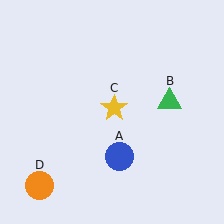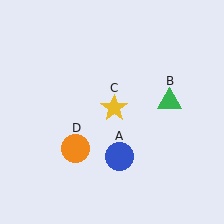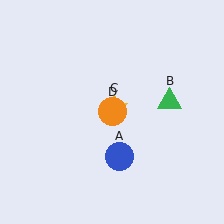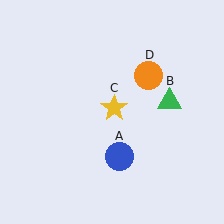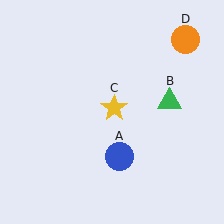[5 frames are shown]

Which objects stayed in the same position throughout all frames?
Blue circle (object A) and green triangle (object B) and yellow star (object C) remained stationary.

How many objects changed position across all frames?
1 object changed position: orange circle (object D).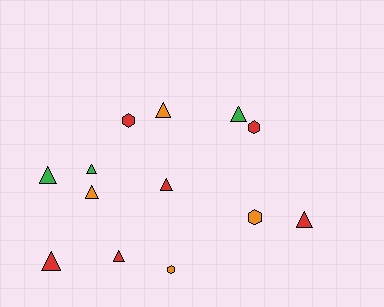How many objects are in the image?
There are 13 objects.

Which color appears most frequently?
Red, with 6 objects.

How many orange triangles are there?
There are 2 orange triangles.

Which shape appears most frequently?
Triangle, with 9 objects.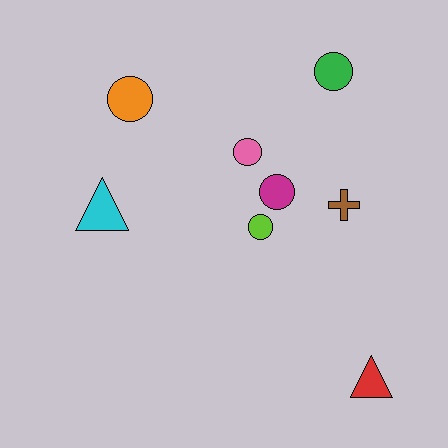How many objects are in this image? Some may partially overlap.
There are 8 objects.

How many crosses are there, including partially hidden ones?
There is 1 cross.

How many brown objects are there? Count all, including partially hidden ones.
There is 1 brown object.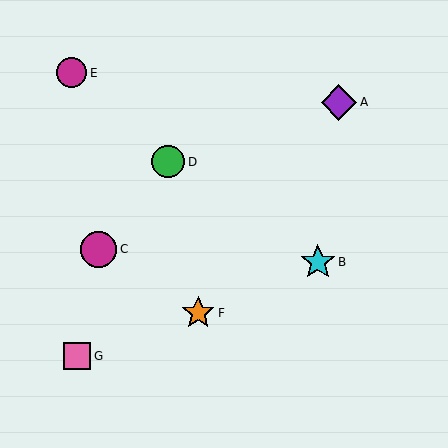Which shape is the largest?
The magenta circle (labeled C) is the largest.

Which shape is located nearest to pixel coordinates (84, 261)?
The magenta circle (labeled C) at (99, 249) is nearest to that location.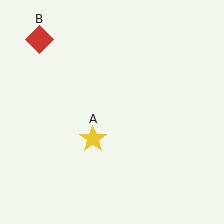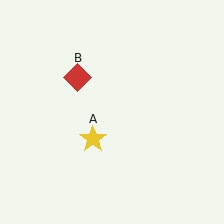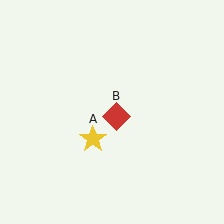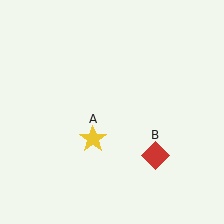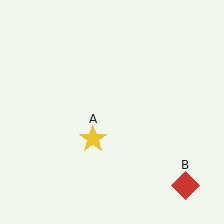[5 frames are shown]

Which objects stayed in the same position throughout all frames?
Yellow star (object A) remained stationary.